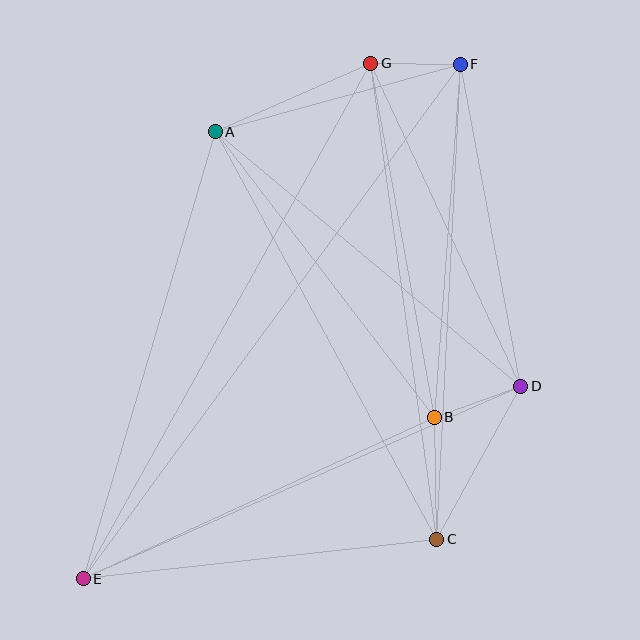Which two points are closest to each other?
Points F and G are closest to each other.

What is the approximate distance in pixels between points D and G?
The distance between D and G is approximately 356 pixels.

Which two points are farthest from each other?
Points E and F are farthest from each other.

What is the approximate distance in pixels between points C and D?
The distance between C and D is approximately 175 pixels.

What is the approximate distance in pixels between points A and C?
The distance between A and C is approximately 464 pixels.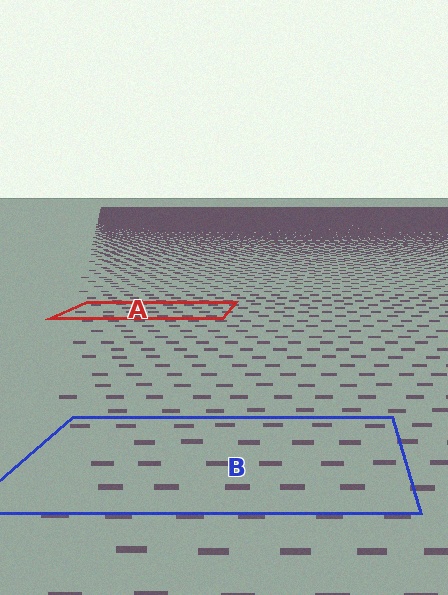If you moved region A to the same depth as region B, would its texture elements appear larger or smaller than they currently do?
They would appear larger. At a closer depth, the same texture elements are projected at a bigger on-screen size.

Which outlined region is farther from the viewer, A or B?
Region A is farther from the viewer — the texture elements inside it appear smaller and more densely packed.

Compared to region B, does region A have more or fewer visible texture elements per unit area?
Region A has more texture elements per unit area — they are packed more densely because it is farther away.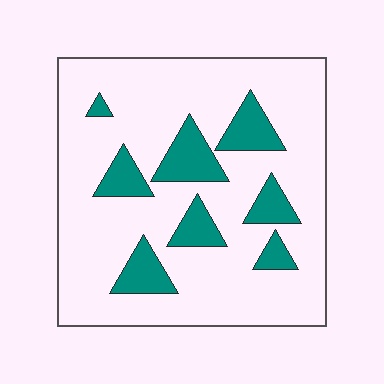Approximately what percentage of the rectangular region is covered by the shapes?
Approximately 20%.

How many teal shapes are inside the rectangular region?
8.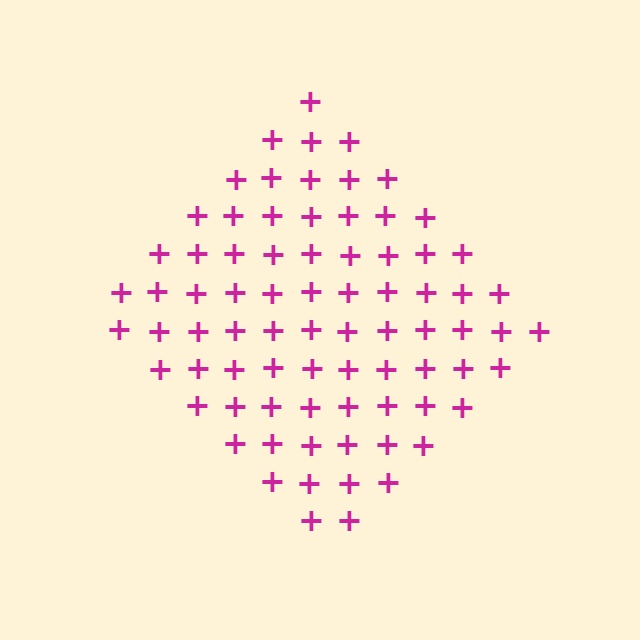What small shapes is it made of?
It is made of small plus signs.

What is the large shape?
The large shape is a diamond.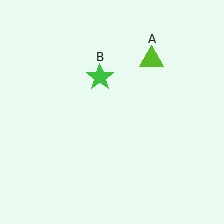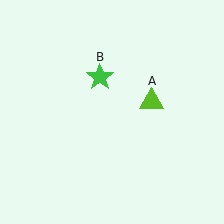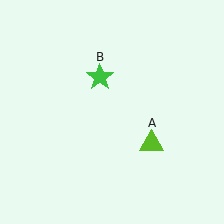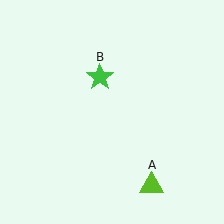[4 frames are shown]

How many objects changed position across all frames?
1 object changed position: lime triangle (object A).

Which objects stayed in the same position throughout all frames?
Green star (object B) remained stationary.